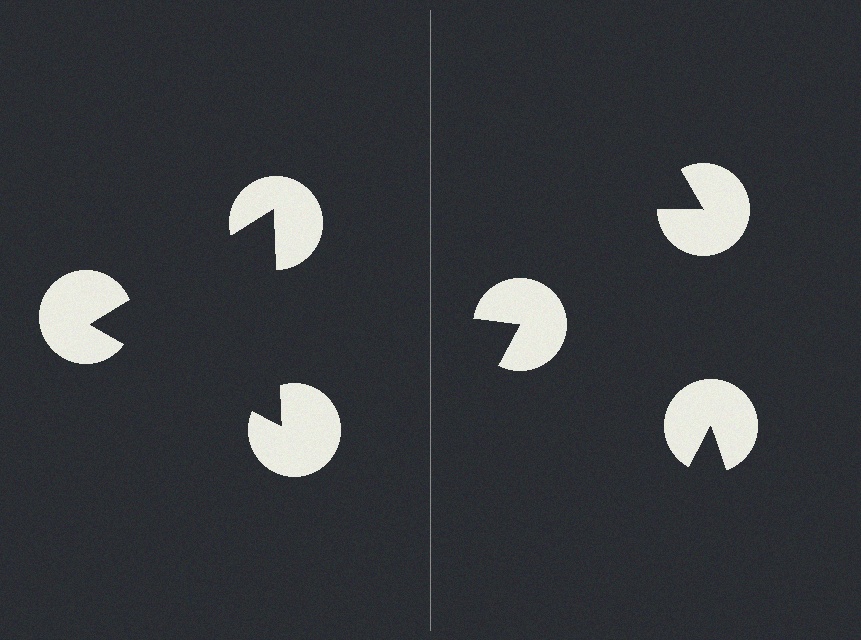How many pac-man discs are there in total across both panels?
6 — 3 on each side.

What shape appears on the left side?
An illusory triangle.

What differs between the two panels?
The pac-man discs are positioned identically on both sides; only the wedge orientations differ. On the left they align to a triangle; on the right they are misaligned.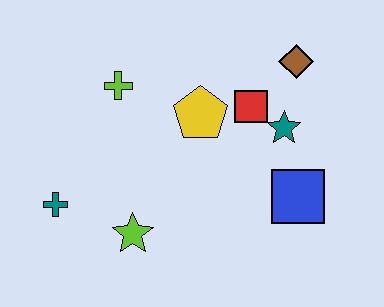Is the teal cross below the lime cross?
Yes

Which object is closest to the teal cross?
The lime star is closest to the teal cross.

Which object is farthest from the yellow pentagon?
The teal cross is farthest from the yellow pentagon.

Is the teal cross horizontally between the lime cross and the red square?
No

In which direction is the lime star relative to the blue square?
The lime star is to the left of the blue square.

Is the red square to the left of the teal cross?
No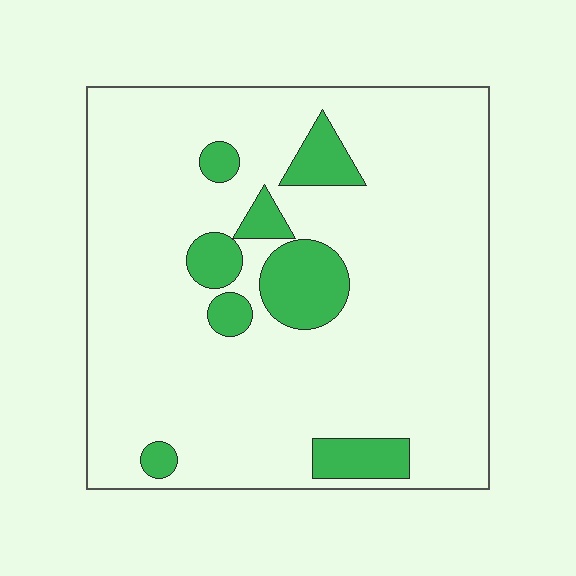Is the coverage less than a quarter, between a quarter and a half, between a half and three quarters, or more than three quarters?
Less than a quarter.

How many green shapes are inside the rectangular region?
8.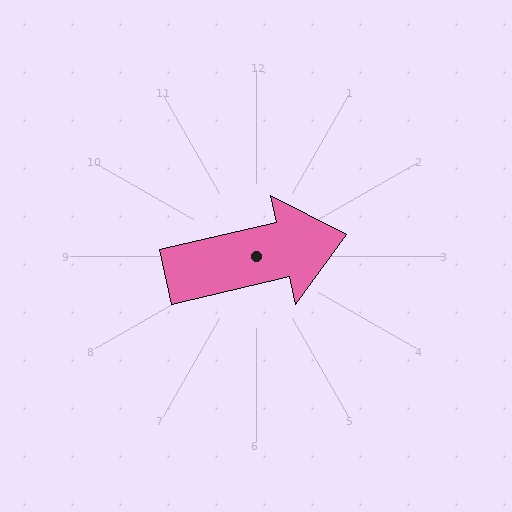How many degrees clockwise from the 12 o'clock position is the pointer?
Approximately 77 degrees.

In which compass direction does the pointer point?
East.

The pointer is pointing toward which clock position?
Roughly 3 o'clock.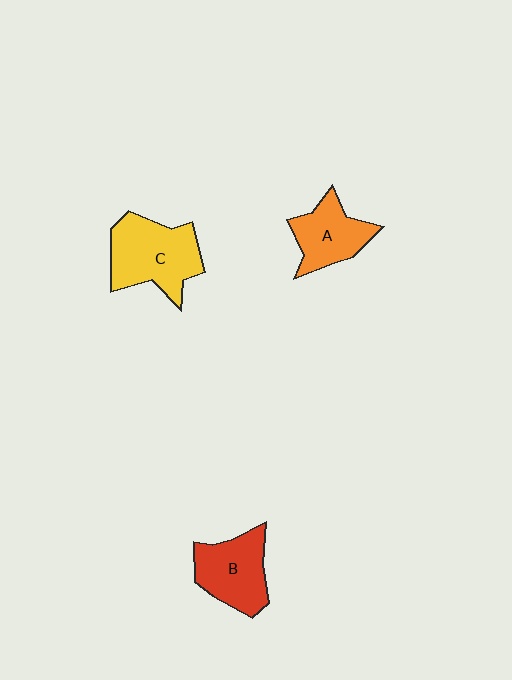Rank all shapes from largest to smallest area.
From largest to smallest: C (yellow), B (red), A (orange).